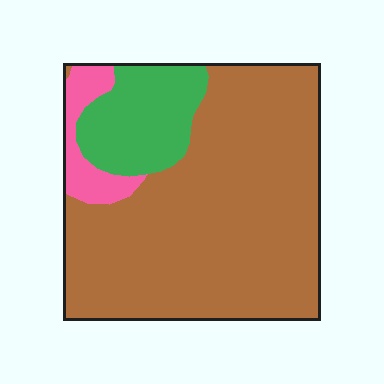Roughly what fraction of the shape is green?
Green takes up less than a quarter of the shape.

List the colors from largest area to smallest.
From largest to smallest: brown, green, pink.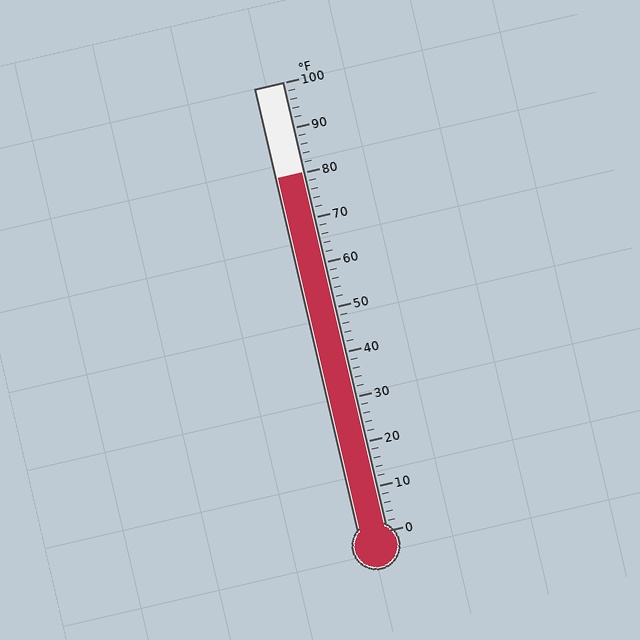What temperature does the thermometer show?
The thermometer shows approximately 80°F.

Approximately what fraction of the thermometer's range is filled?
The thermometer is filled to approximately 80% of its range.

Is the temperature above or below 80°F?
The temperature is at 80°F.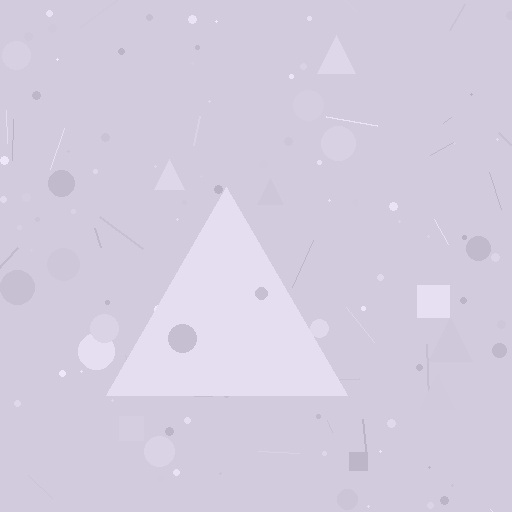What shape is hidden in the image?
A triangle is hidden in the image.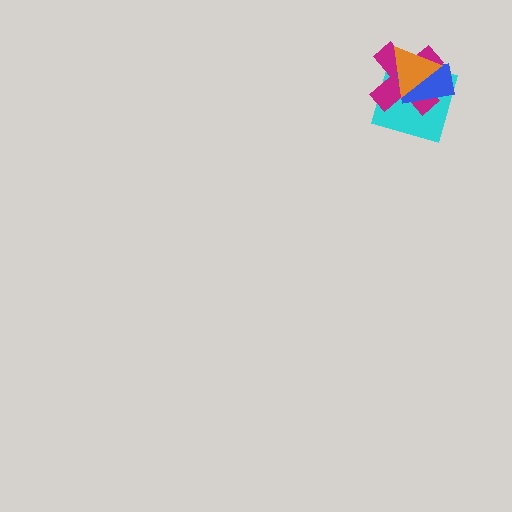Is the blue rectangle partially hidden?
Yes, it is partially covered by another shape.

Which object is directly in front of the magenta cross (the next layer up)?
The blue rectangle is directly in front of the magenta cross.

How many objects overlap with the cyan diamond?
3 objects overlap with the cyan diamond.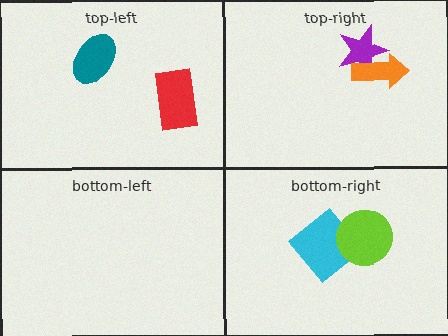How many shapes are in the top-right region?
2.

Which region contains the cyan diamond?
The bottom-right region.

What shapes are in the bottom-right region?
The cyan diamond, the lime circle.